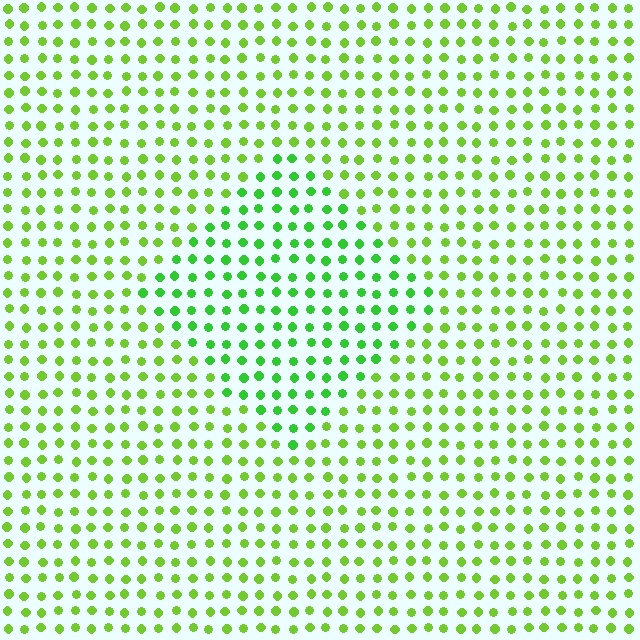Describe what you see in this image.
The image is filled with small lime elements in a uniform arrangement. A diamond-shaped region is visible where the elements are tinted to a slightly different hue, forming a subtle color boundary.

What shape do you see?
I see a diamond.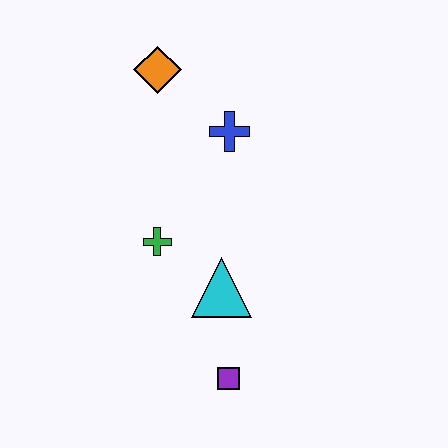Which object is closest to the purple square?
The cyan triangle is closest to the purple square.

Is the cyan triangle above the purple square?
Yes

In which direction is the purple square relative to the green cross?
The purple square is below the green cross.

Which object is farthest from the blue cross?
The purple square is farthest from the blue cross.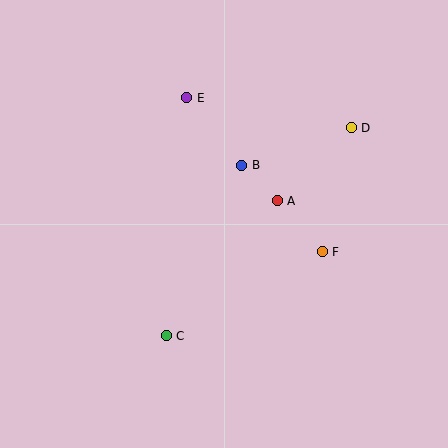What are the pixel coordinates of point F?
Point F is at (322, 252).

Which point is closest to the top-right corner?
Point D is closest to the top-right corner.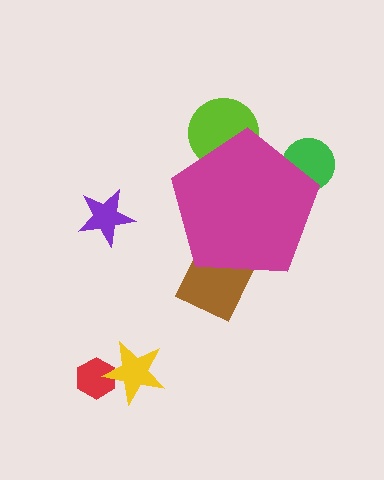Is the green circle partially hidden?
Yes, the green circle is partially hidden behind the magenta pentagon.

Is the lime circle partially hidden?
Yes, the lime circle is partially hidden behind the magenta pentagon.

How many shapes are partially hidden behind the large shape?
3 shapes are partially hidden.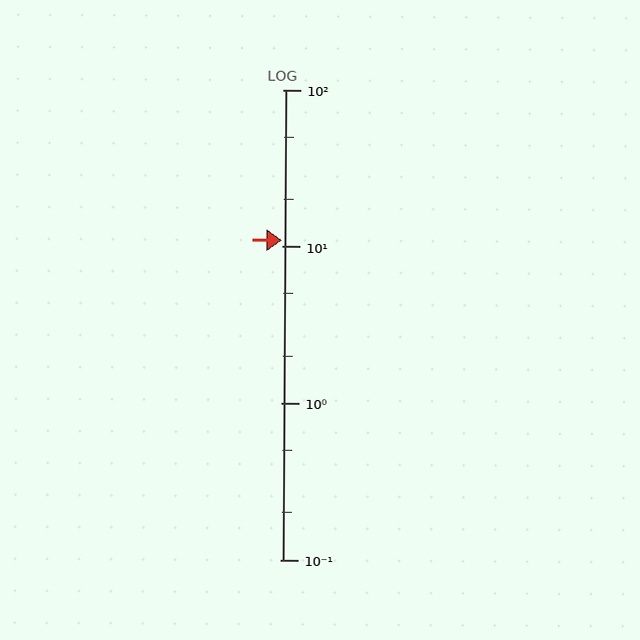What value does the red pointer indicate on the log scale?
The pointer indicates approximately 11.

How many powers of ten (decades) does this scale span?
The scale spans 3 decades, from 0.1 to 100.